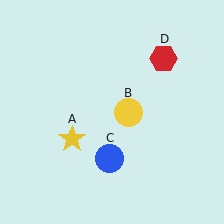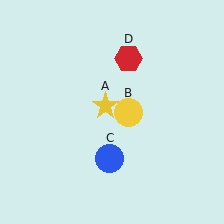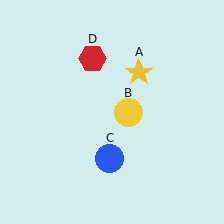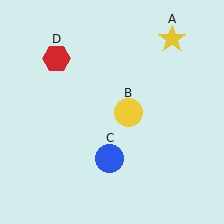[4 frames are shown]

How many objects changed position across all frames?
2 objects changed position: yellow star (object A), red hexagon (object D).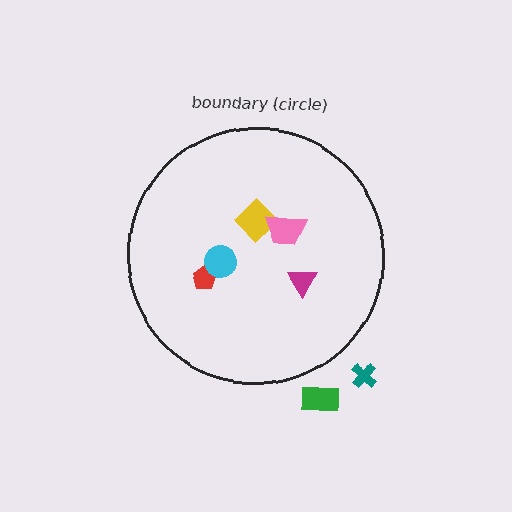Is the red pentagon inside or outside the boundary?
Inside.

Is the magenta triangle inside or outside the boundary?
Inside.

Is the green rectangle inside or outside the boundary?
Outside.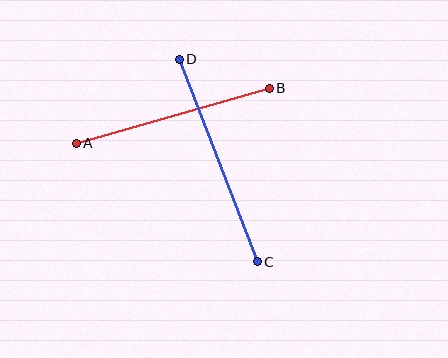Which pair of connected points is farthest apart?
Points C and D are farthest apart.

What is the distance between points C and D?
The distance is approximately 217 pixels.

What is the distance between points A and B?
The distance is approximately 200 pixels.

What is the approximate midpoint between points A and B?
The midpoint is at approximately (173, 116) pixels.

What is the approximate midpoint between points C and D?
The midpoint is at approximately (218, 160) pixels.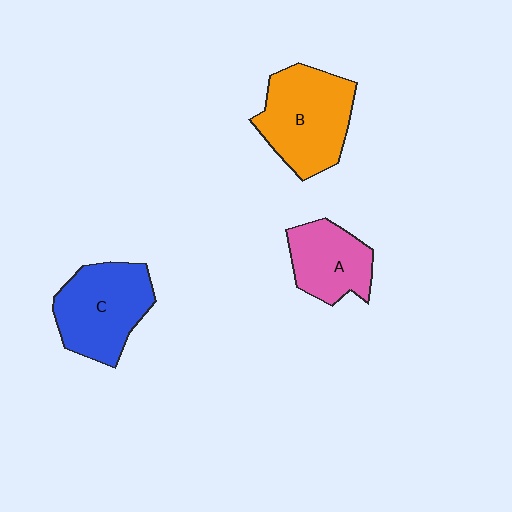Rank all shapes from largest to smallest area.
From largest to smallest: B (orange), C (blue), A (pink).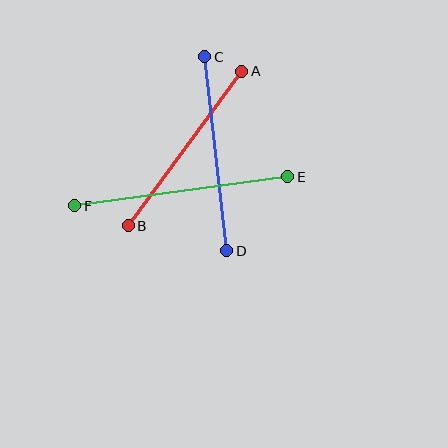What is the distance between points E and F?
The distance is approximately 215 pixels.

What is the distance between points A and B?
The distance is approximately 192 pixels.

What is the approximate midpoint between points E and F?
The midpoint is at approximately (181, 191) pixels.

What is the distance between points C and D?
The distance is approximately 195 pixels.